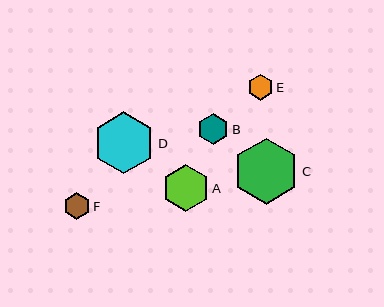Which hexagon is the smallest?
Hexagon E is the smallest with a size of approximately 26 pixels.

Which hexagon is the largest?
Hexagon C is the largest with a size of approximately 66 pixels.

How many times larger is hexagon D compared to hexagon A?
Hexagon D is approximately 1.3 times the size of hexagon A.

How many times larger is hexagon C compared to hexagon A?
Hexagon C is approximately 1.4 times the size of hexagon A.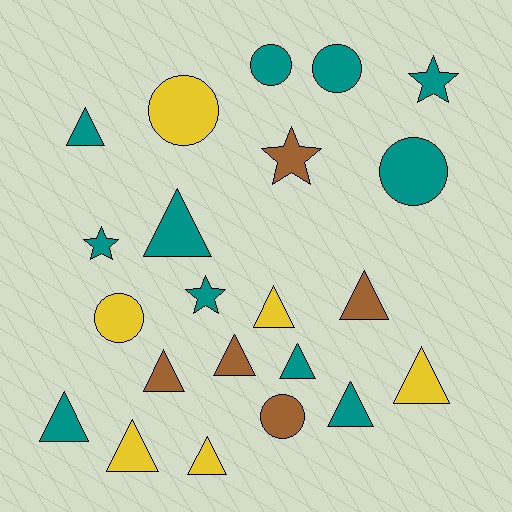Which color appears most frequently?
Teal, with 11 objects.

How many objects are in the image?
There are 22 objects.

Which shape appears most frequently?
Triangle, with 12 objects.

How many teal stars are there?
There are 3 teal stars.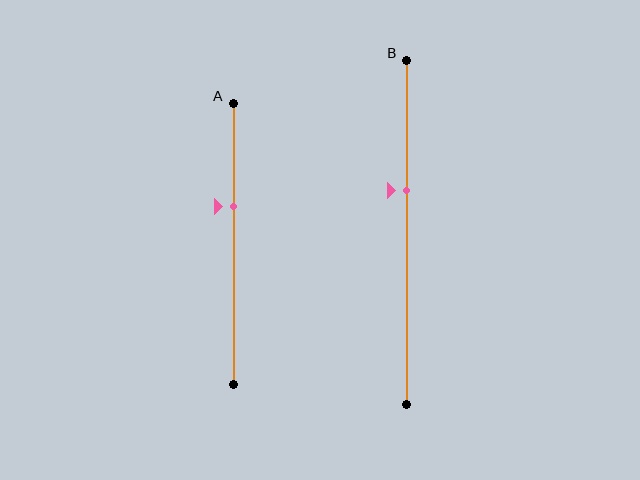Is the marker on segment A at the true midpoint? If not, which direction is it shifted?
No, the marker on segment A is shifted upward by about 13% of the segment length.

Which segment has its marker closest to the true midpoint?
Segment B has its marker closest to the true midpoint.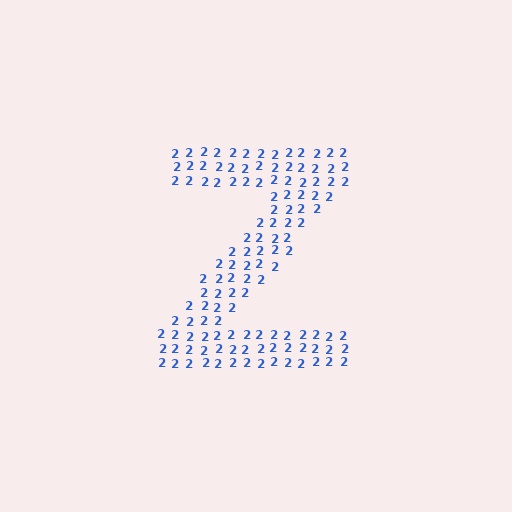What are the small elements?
The small elements are digit 2's.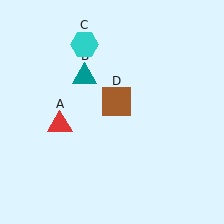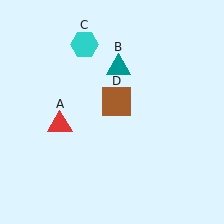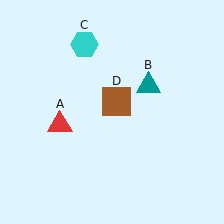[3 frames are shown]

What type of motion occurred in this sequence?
The teal triangle (object B) rotated clockwise around the center of the scene.